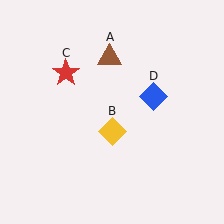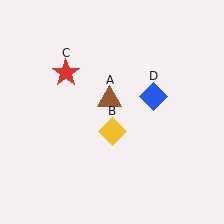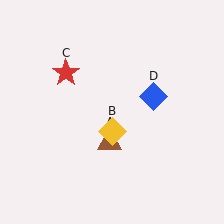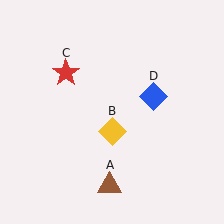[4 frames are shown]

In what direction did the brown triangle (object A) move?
The brown triangle (object A) moved down.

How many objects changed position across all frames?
1 object changed position: brown triangle (object A).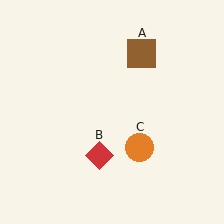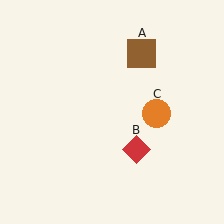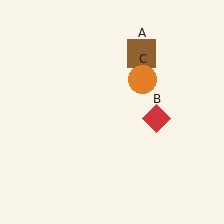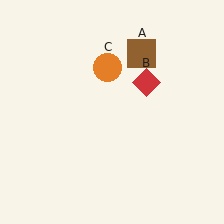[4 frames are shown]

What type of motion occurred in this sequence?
The red diamond (object B), orange circle (object C) rotated counterclockwise around the center of the scene.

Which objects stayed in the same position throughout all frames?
Brown square (object A) remained stationary.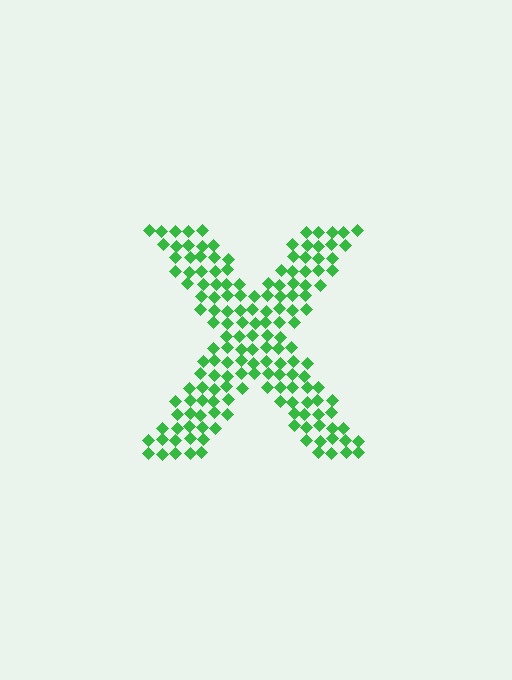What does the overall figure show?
The overall figure shows the letter X.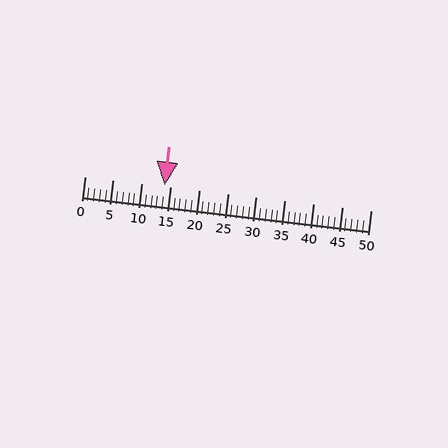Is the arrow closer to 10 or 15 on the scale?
The arrow is closer to 15.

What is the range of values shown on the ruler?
The ruler shows values from 0 to 50.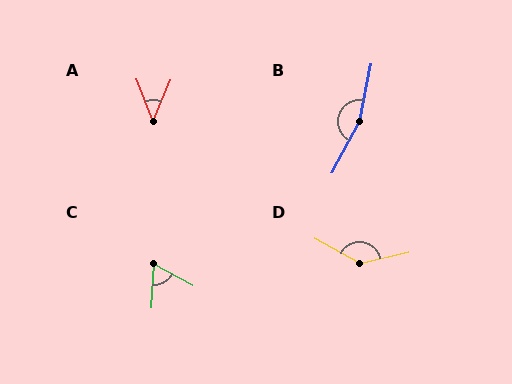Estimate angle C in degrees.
Approximately 65 degrees.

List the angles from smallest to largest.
A (45°), C (65°), D (138°), B (163°).